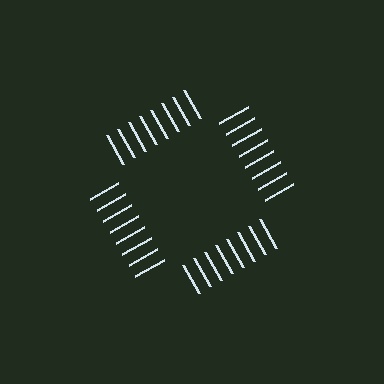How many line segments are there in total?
32 — 8 along each of the 4 edges.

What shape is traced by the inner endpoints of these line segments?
An illusory square — the line segments terminate on its edges but no continuous stroke is drawn.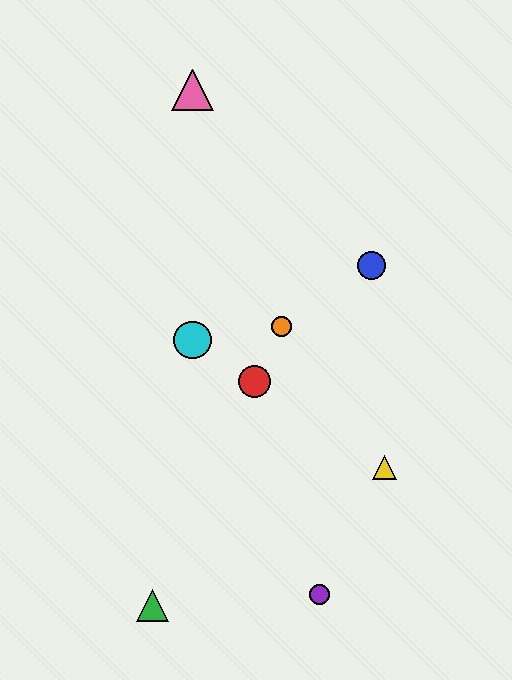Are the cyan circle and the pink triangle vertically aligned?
Yes, both are at x≈192.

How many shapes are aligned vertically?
2 shapes (the cyan circle, the pink triangle) are aligned vertically.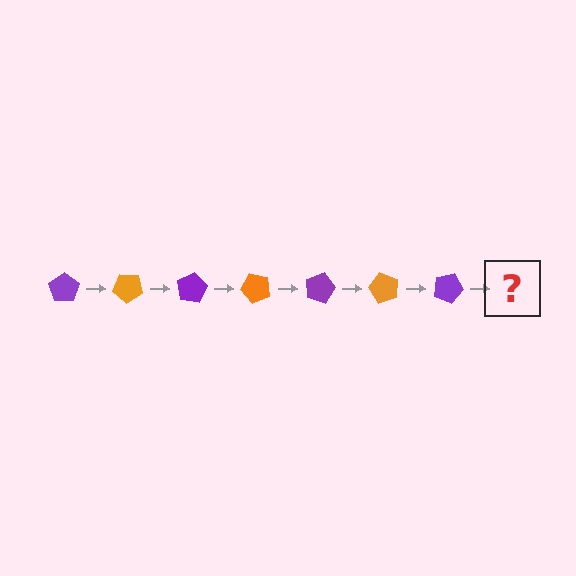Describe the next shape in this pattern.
It should be an orange pentagon, rotated 280 degrees from the start.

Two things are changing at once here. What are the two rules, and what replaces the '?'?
The two rules are that it rotates 40 degrees each step and the color cycles through purple and orange. The '?' should be an orange pentagon, rotated 280 degrees from the start.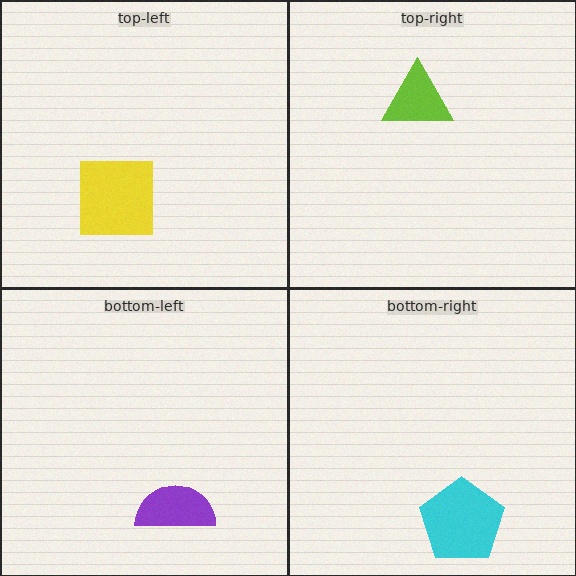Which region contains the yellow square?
The top-left region.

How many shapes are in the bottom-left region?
1.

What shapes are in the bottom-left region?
The purple semicircle.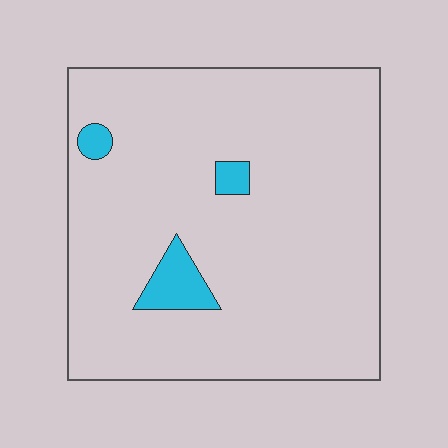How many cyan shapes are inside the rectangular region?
3.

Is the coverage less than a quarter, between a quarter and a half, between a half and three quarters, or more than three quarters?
Less than a quarter.